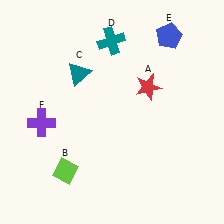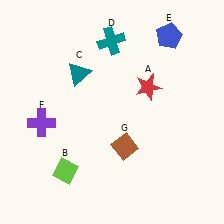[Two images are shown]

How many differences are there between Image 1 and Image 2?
There is 1 difference between the two images.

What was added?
A brown diamond (G) was added in Image 2.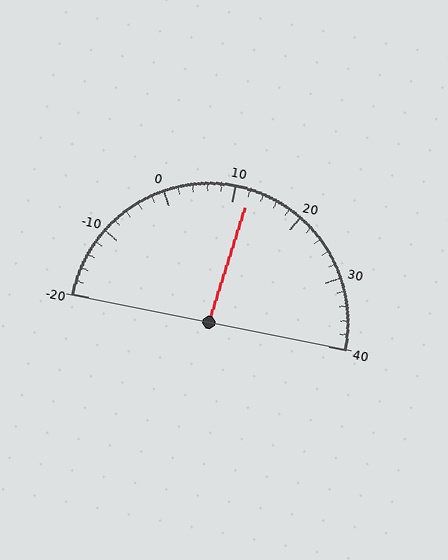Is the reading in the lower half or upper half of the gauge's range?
The reading is in the upper half of the range (-20 to 40).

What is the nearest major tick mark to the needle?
The nearest major tick mark is 10.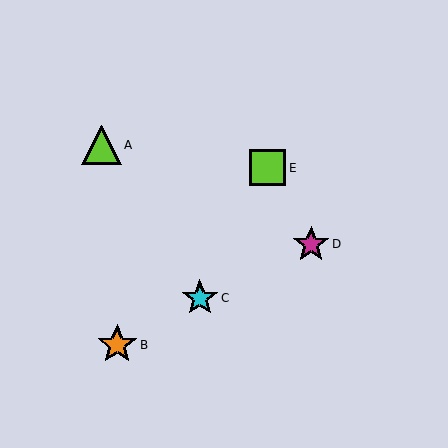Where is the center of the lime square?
The center of the lime square is at (268, 168).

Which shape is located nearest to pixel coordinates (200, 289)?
The cyan star (labeled C) at (200, 298) is nearest to that location.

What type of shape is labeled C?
Shape C is a cyan star.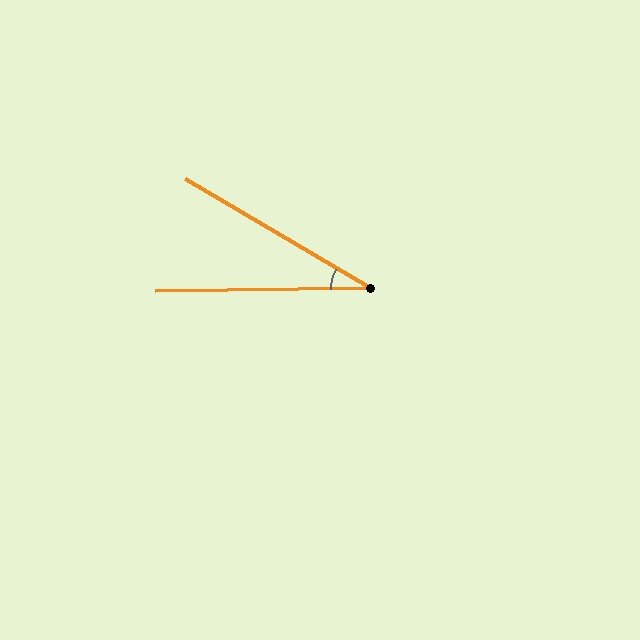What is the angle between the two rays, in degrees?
Approximately 31 degrees.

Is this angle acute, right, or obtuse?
It is acute.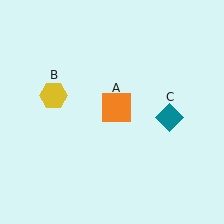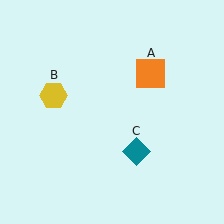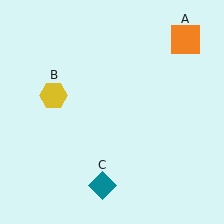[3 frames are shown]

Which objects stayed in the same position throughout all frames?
Yellow hexagon (object B) remained stationary.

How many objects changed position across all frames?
2 objects changed position: orange square (object A), teal diamond (object C).